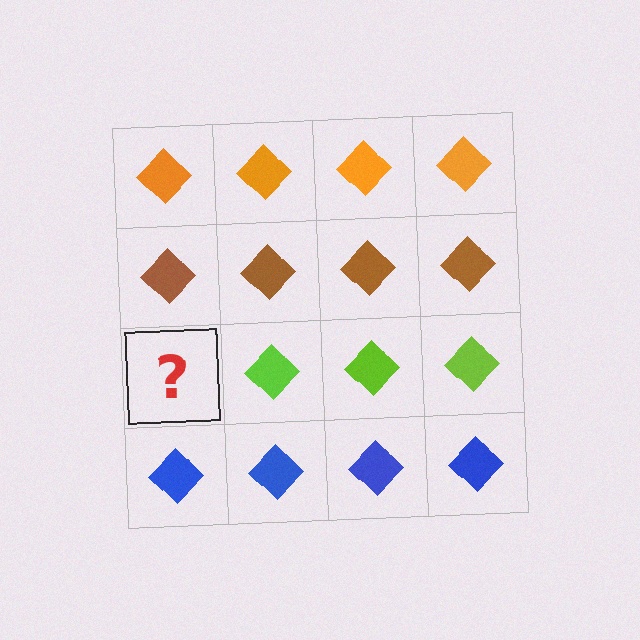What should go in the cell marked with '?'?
The missing cell should contain a lime diamond.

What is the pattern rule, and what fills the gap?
The rule is that each row has a consistent color. The gap should be filled with a lime diamond.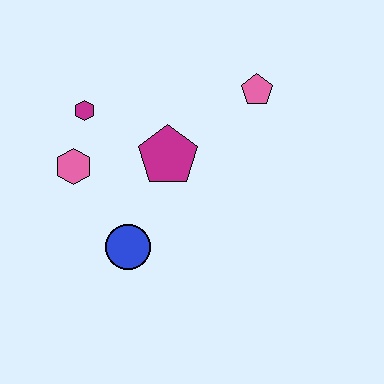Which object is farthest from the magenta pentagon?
The pink pentagon is farthest from the magenta pentagon.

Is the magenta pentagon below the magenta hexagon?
Yes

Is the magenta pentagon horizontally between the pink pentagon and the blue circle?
Yes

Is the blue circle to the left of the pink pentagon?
Yes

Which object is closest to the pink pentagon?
The magenta pentagon is closest to the pink pentagon.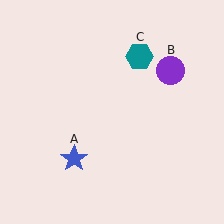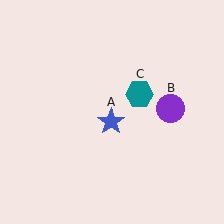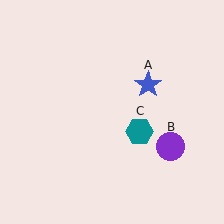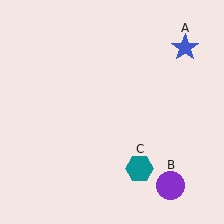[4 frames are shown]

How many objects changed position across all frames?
3 objects changed position: blue star (object A), purple circle (object B), teal hexagon (object C).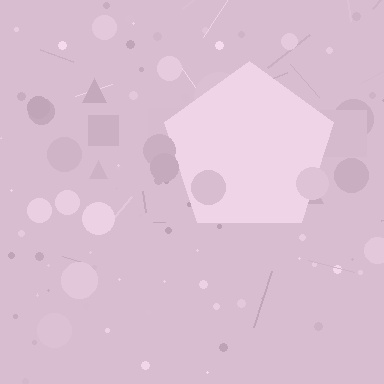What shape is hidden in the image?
A pentagon is hidden in the image.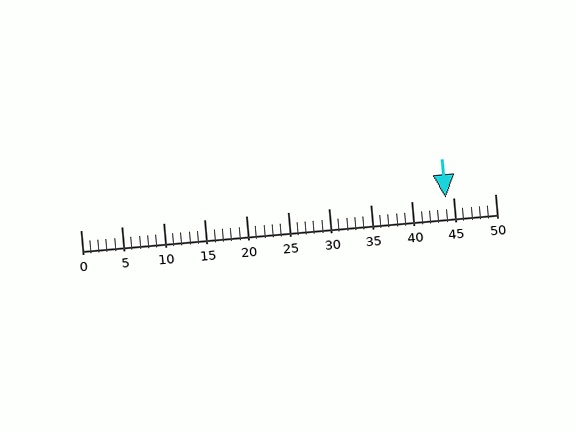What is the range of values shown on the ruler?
The ruler shows values from 0 to 50.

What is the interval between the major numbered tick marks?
The major tick marks are spaced 5 units apart.